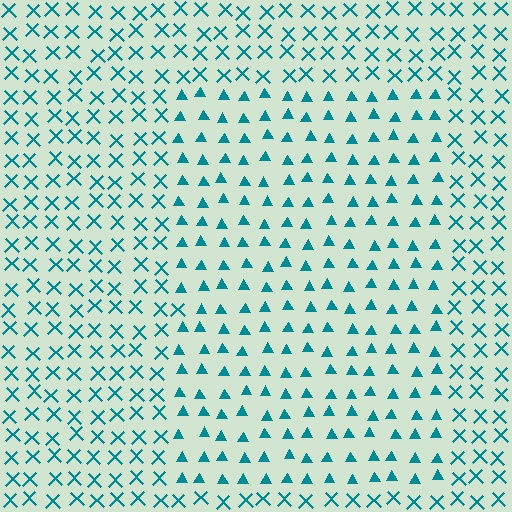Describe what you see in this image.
The image is filled with small teal elements arranged in a uniform grid. A rectangle-shaped region contains triangles, while the surrounding area contains X marks. The boundary is defined purely by the change in element shape.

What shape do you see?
I see a rectangle.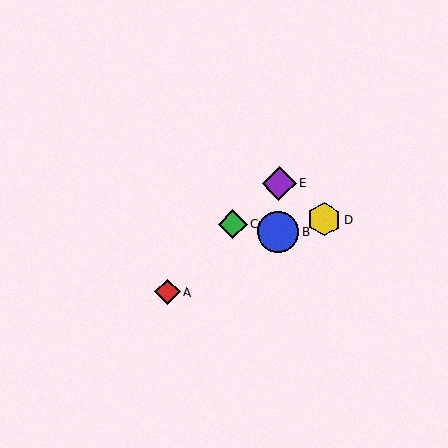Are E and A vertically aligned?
No, E is at x≈279 and A is at x≈168.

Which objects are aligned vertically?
Objects B, E are aligned vertically.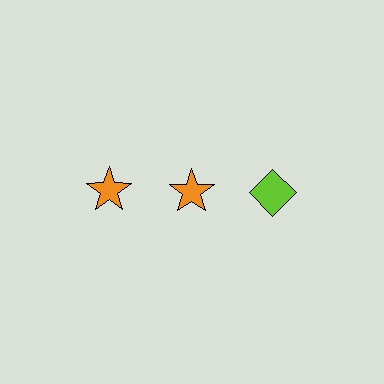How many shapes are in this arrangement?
There are 3 shapes arranged in a grid pattern.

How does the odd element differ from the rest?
It differs in both color (lime instead of orange) and shape (diamond instead of star).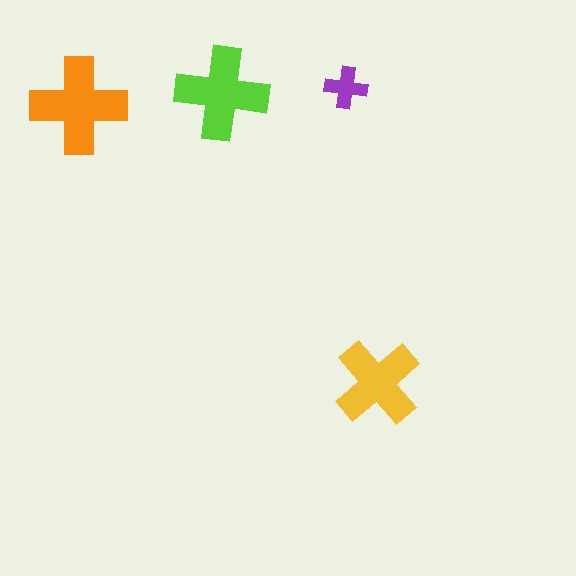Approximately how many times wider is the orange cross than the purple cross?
About 2.5 times wider.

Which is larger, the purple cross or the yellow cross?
The yellow one.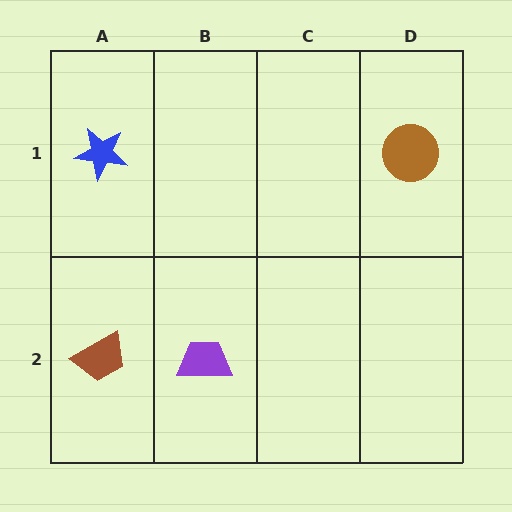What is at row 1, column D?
A brown circle.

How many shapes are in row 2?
2 shapes.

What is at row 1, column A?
A blue star.